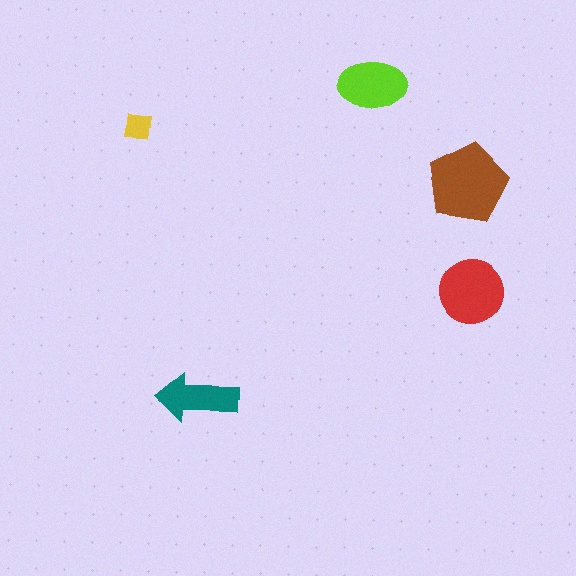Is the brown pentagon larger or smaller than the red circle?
Larger.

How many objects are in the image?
There are 5 objects in the image.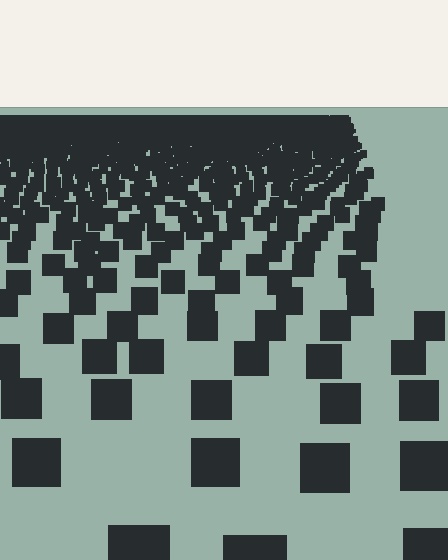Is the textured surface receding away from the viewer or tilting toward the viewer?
The surface is receding away from the viewer. Texture elements get smaller and denser toward the top.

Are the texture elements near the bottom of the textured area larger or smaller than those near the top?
Larger. Near the bottom, elements are closer to the viewer and appear at a bigger on-screen size.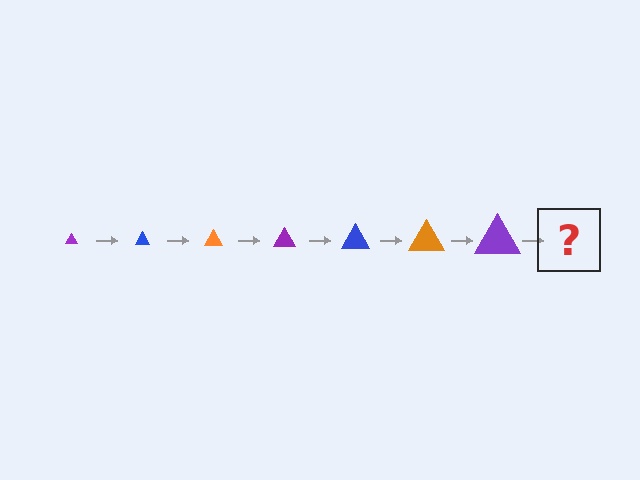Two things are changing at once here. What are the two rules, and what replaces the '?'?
The two rules are that the triangle grows larger each step and the color cycles through purple, blue, and orange. The '?' should be a blue triangle, larger than the previous one.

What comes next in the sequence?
The next element should be a blue triangle, larger than the previous one.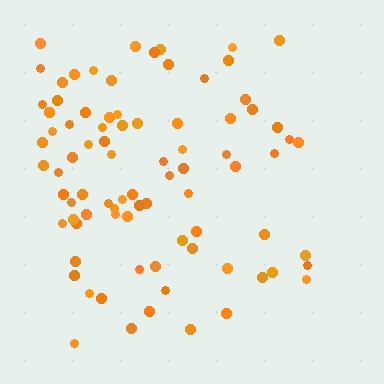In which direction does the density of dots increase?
From right to left, with the left side densest.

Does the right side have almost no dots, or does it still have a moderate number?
Still a moderate number, just noticeably fewer than the left.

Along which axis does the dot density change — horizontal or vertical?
Horizontal.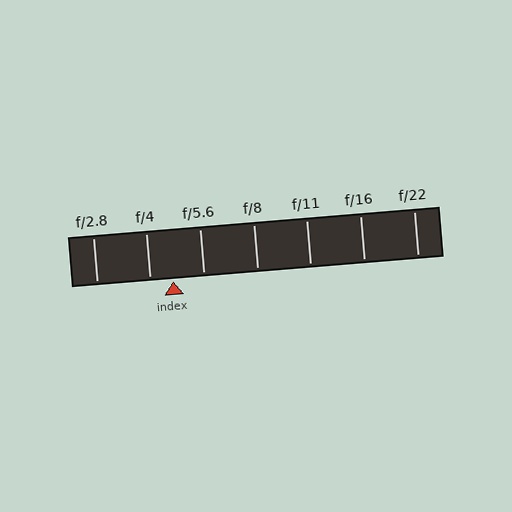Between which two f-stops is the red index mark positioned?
The index mark is between f/4 and f/5.6.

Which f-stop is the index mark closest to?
The index mark is closest to f/4.